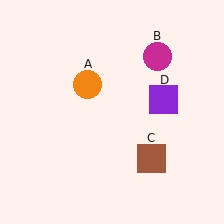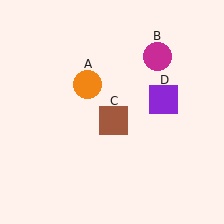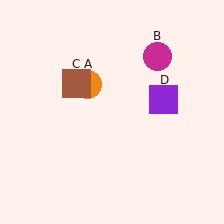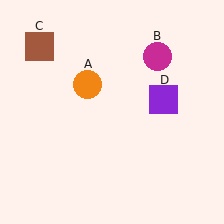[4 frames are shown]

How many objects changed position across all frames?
1 object changed position: brown square (object C).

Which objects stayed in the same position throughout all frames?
Orange circle (object A) and magenta circle (object B) and purple square (object D) remained stationary.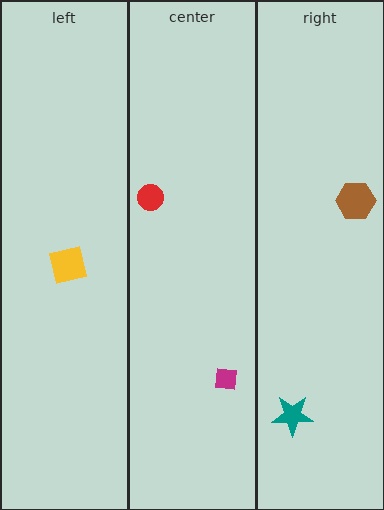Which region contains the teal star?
The right region.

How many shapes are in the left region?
1.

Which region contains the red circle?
The center region.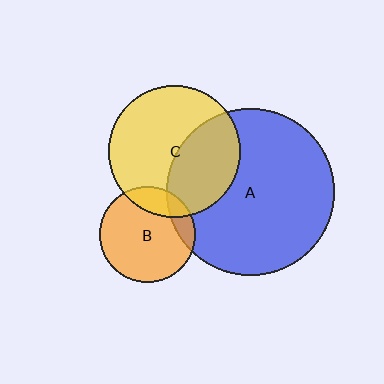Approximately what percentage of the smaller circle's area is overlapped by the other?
Approximately 20%.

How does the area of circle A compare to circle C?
Approximately 1.6 times.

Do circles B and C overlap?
Yes.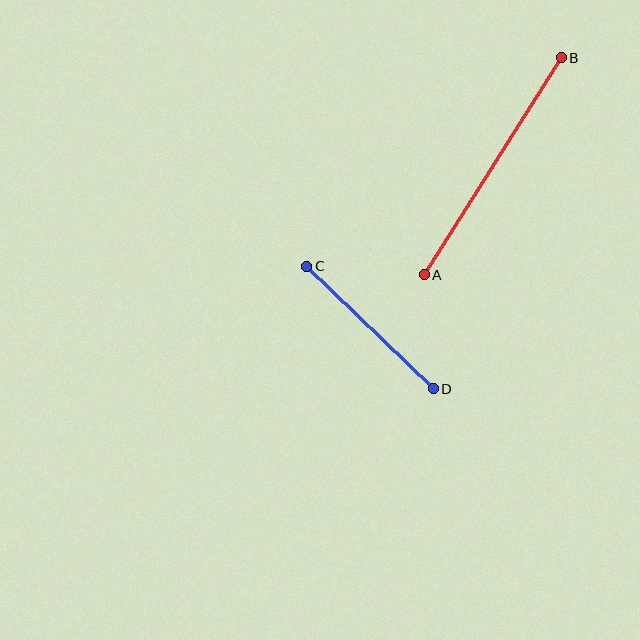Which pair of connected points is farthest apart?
Points A and B are farthest apart.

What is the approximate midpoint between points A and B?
The midpoint is at approximately (493, 166) pixels.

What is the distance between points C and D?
The distance is approximately 176 pixels.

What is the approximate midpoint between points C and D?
The midpoint is at approximately (370, 327) pixels.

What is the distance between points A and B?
The distance is approximately 257 pixels.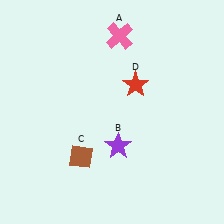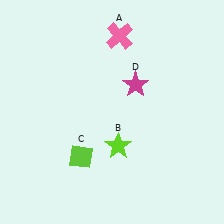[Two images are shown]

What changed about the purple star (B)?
In Image 1, B is purple. In Image 2, it changed to lime.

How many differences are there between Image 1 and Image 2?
There are 3 differences between the two images.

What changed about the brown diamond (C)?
In Image 1, C is brown. In Image 2, it changed to lime.